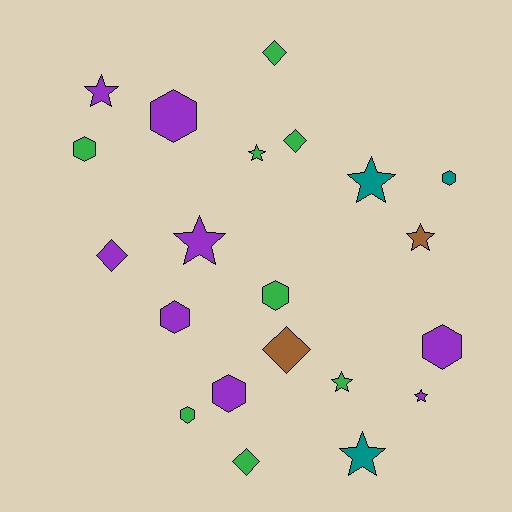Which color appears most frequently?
Purple, with 8 objects.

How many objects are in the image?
There are 21 objects.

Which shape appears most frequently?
Star, with 8 objects.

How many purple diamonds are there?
There is 1 purple diamond.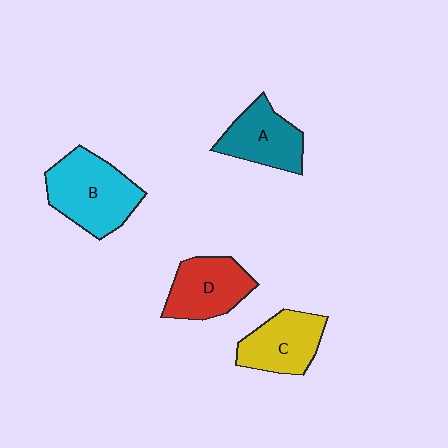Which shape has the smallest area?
Shape A (teal).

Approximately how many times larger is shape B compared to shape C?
Approximately 1.4 times.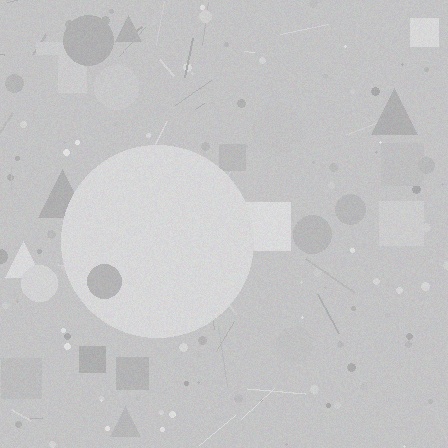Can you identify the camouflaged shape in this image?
The camouflaged shape is a circle.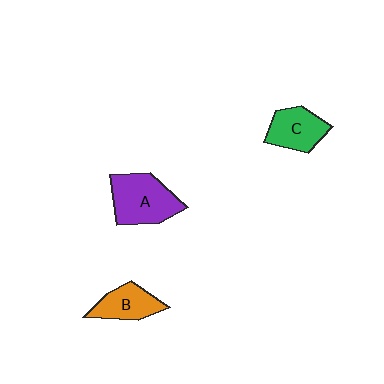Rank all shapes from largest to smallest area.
From largest to smallest: A (purple), C (green), B (orange).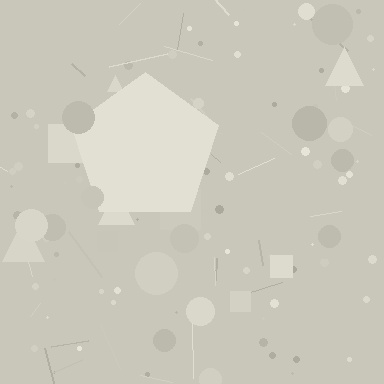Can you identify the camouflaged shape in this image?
The camouflaged shape is a pentagon.